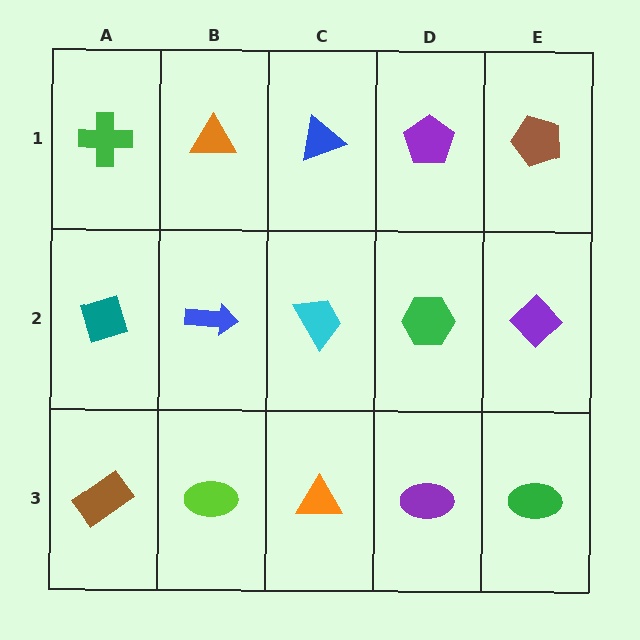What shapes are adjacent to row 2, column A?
A green cross (row 1, column A), a brown rectangle (row 3, column A), a blue arrow (row 2, column B).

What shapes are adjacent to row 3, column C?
A cyan trapezoid (row 2, column C), a lime ellipse (row 3, column B), a purple ellipse (row 3, column D).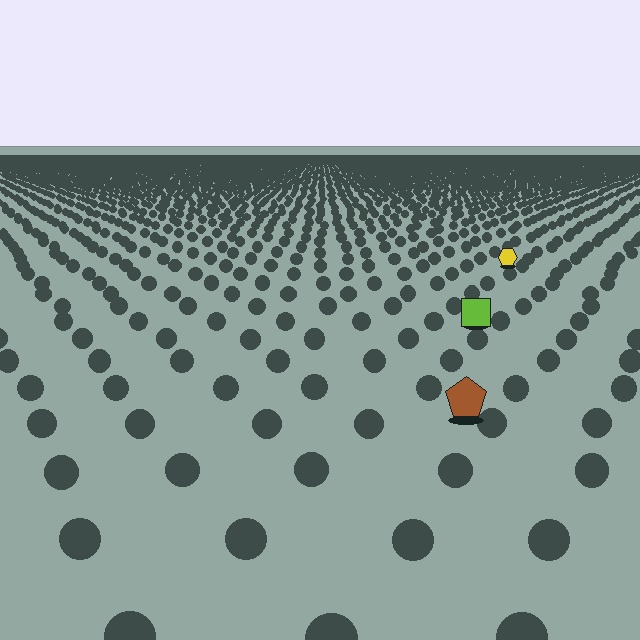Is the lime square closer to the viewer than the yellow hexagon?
Yes. The lime square is closer — you can tell from the texture gradient: the ground texture is coarser near it.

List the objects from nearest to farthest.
From nearest to farthest: the brown pentagon, the lime square, the yellow hexagon.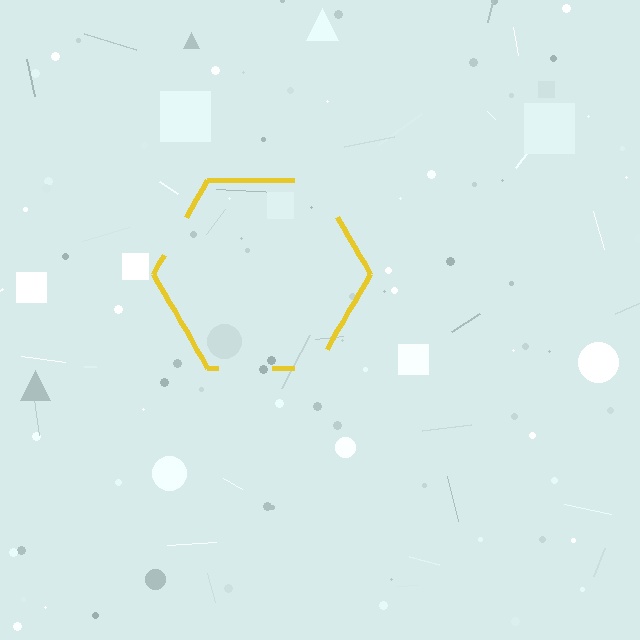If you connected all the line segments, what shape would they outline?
They would outline a hexagon.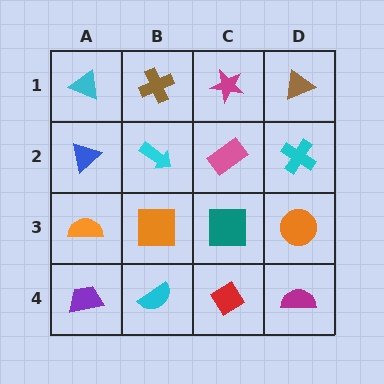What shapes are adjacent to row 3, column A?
A blue triangle (row 2, column A), a purple trapezoid (row 4, column A), an orange square (row 3, column B).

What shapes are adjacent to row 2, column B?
A brown cross (row 1, column B), an orange square (row 3, column B), a blue triangle (row 2, column A), a pink rectangle (row 2, column C).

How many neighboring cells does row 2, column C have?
4.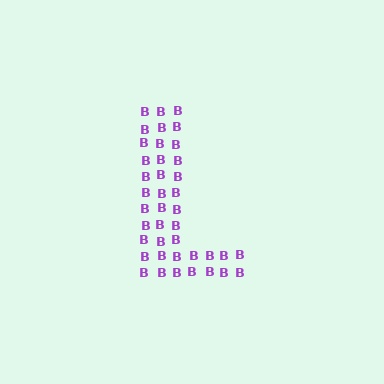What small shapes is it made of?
It is made of small letter B's.